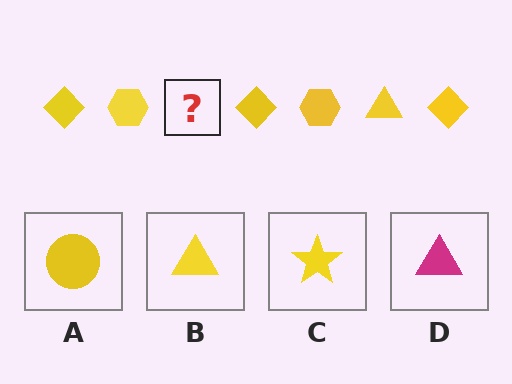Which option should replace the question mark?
Option B.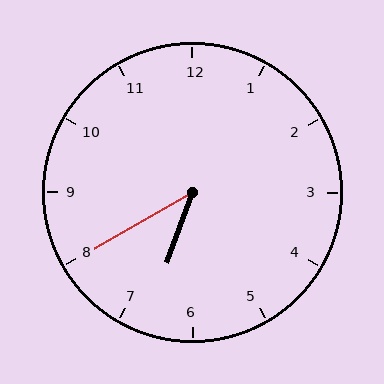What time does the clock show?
6:40.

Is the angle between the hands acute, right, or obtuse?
It is acute.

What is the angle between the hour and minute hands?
Approximately 40 degrees.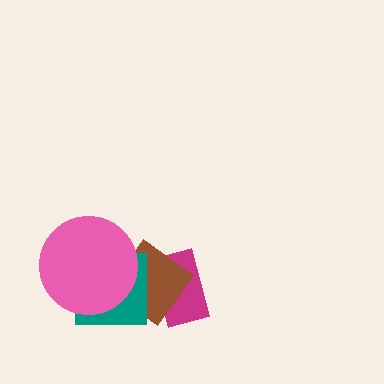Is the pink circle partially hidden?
No, no other shape covers it.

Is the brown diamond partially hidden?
Yes, it is partially covered by another shape.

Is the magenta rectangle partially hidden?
Yes, it is partially covered by another shape.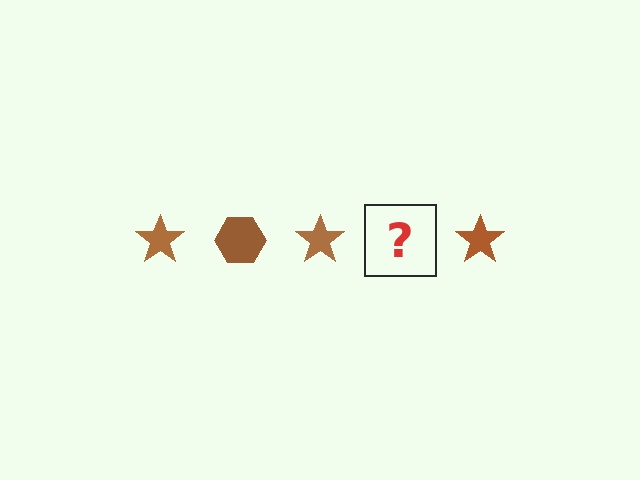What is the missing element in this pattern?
The missing element is a brown hexagon.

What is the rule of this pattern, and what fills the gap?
The rule is that the pattern cycles through star, hexagon shapes in brown. The gap should be filled with a brown hexagon.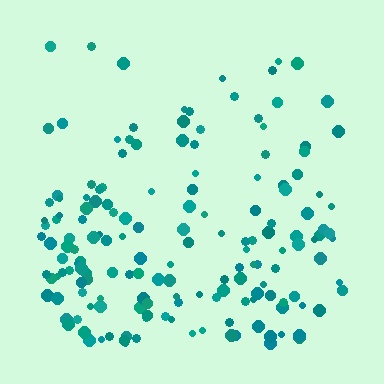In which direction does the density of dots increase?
From top to bottom, with the bottom side densest.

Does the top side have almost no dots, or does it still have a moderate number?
Still a moderate number, just noticeably fewer than the bottom.